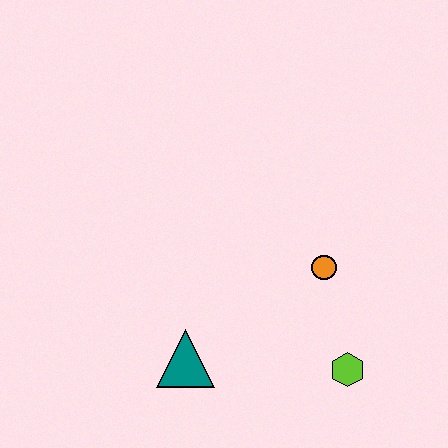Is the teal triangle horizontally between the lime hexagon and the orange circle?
No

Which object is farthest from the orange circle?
The teal triangle is farthest from the orange circle.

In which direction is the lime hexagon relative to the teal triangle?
The lime hexagon is to the right of the teal triangle.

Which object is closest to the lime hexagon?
The orange circle is closest to the lime hexagon.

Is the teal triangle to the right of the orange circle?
No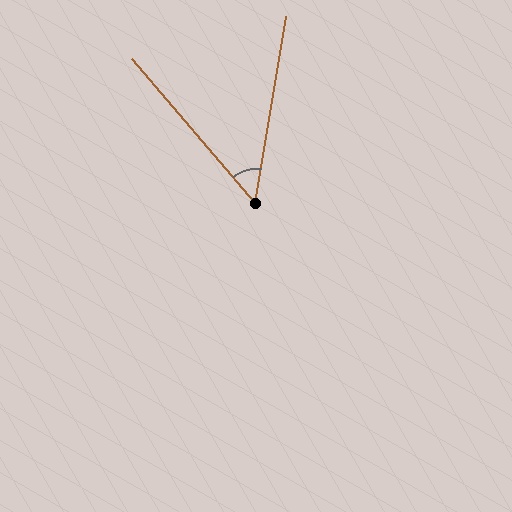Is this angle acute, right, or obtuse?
It is acute.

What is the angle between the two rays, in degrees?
Approximately 50 degrees.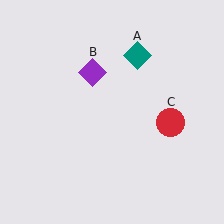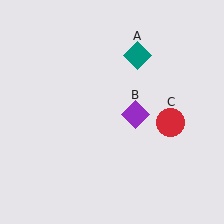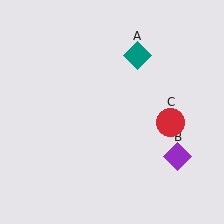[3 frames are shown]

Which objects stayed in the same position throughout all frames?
Teal diamond (object A) and red circle (object C) remained stationary.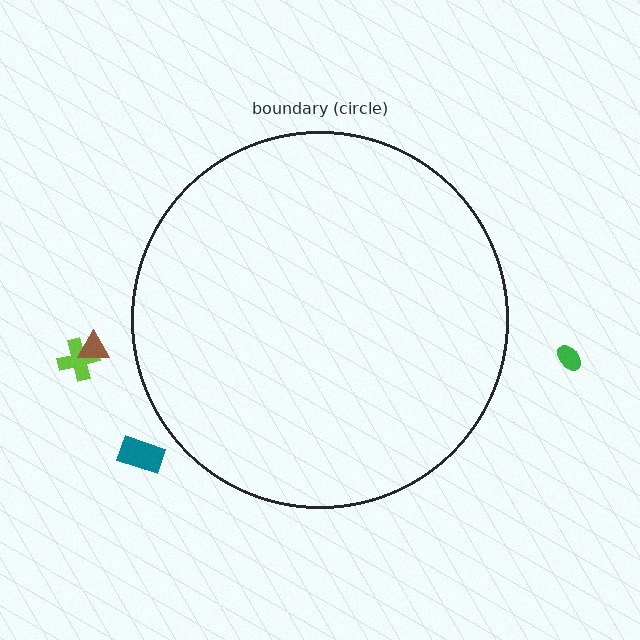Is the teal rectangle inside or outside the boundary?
Outside.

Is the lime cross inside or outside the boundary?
Outside.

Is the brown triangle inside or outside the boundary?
Outside.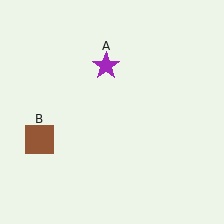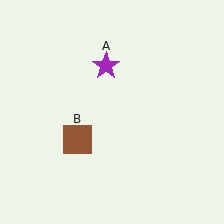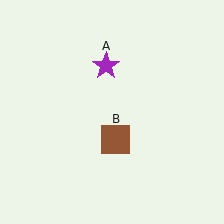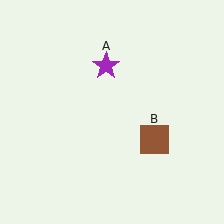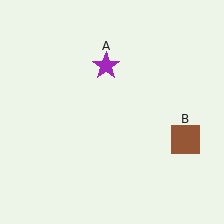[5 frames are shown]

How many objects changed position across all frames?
1 object changed position: brown square (object B).